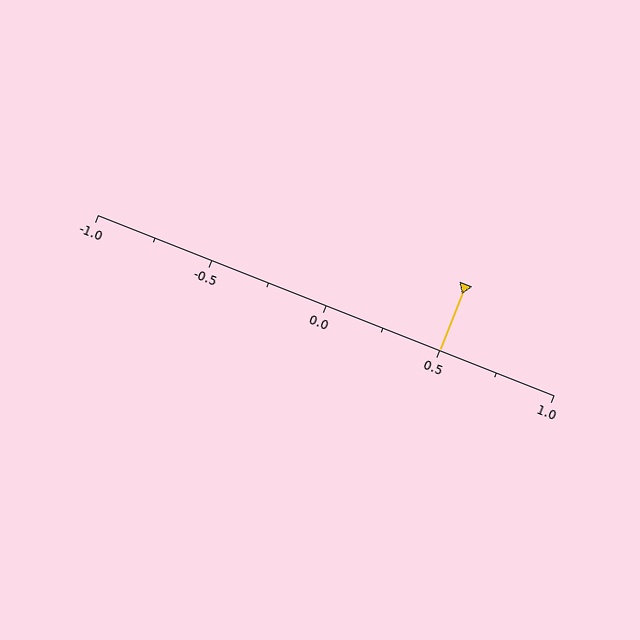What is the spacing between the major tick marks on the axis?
The major ticks are spaced 0.5 apart.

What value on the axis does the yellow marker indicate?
The marker indicates approximately 0.5.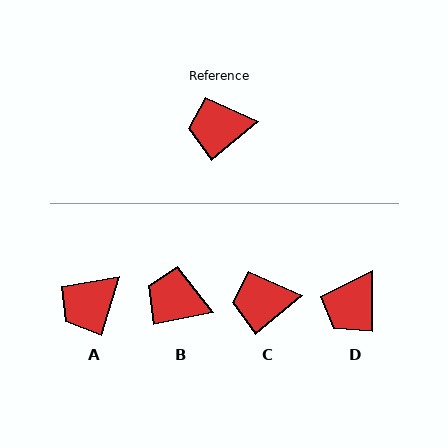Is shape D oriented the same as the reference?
No, it is off by about 50 degrees.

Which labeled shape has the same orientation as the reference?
C.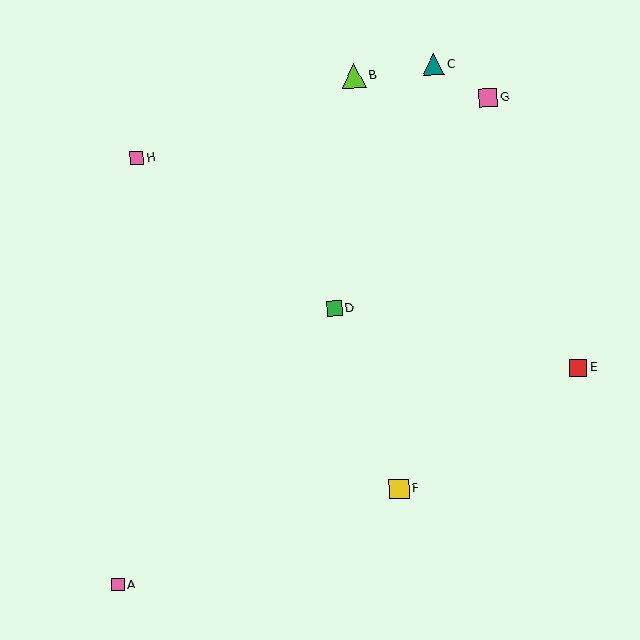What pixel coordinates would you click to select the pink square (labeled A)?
Click at (118, 585) to select the pink square A.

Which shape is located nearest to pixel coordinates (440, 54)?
The teal triangle (labeled C) at (433, 64) is nearest to that location.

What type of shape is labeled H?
Shape H is a pink square.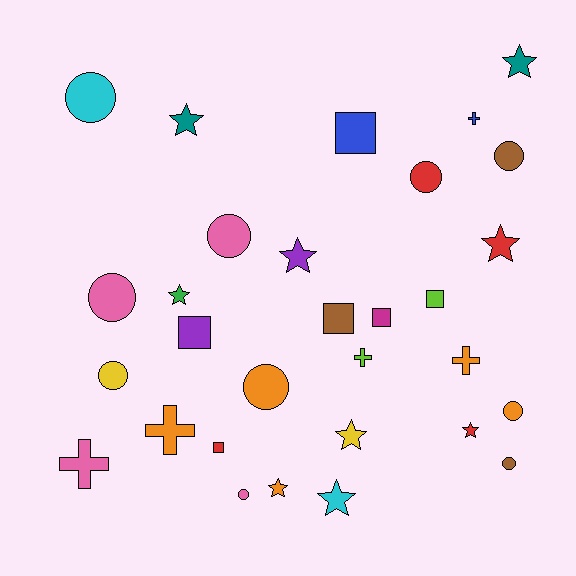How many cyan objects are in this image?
There are 2 cyan objects.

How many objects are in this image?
There are 30 objects.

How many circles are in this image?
There are 10 circles.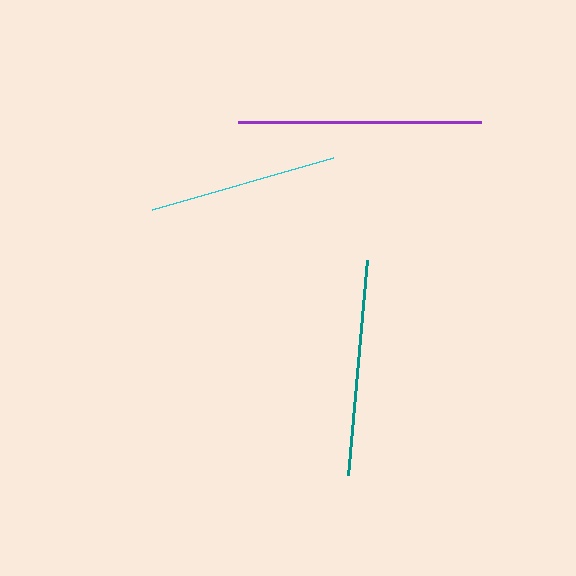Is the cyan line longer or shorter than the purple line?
The purple line is longer than the cyan line.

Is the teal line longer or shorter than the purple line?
The purple line is longer than the teal line.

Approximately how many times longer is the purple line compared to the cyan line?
The purple line is approximately 1.3 times the length of the cyan line.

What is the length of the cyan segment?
The cyan segment is approximately 189 pixels long.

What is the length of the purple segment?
The purple segment is approximately 243 pixels long.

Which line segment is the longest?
The purple line is the longest at approximately 243 pixels.